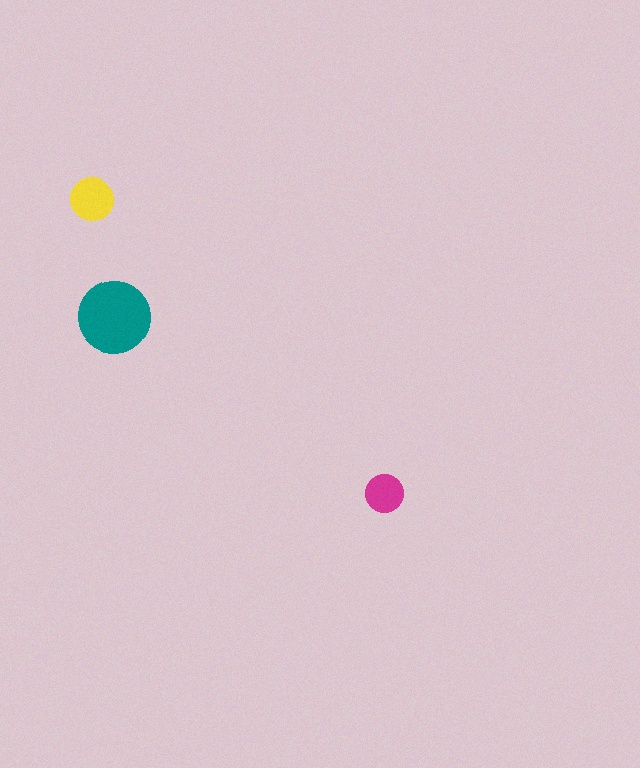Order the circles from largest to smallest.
the teal one, the yellow one, the magenta one.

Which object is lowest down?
The magenta circle is bottommost.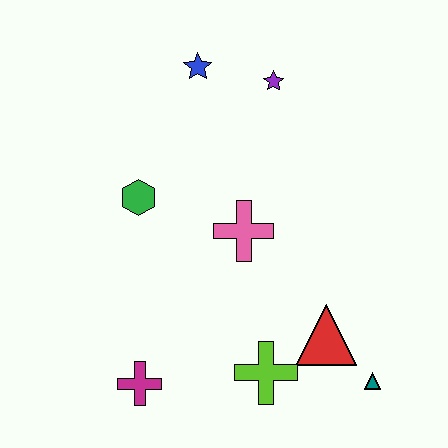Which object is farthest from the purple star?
The magenta cross is farthest from the purple star.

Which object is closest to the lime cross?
The red triangle is closest to the lime cross.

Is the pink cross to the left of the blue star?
No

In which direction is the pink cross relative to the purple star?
The pink cross is below the purple star.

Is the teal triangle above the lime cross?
No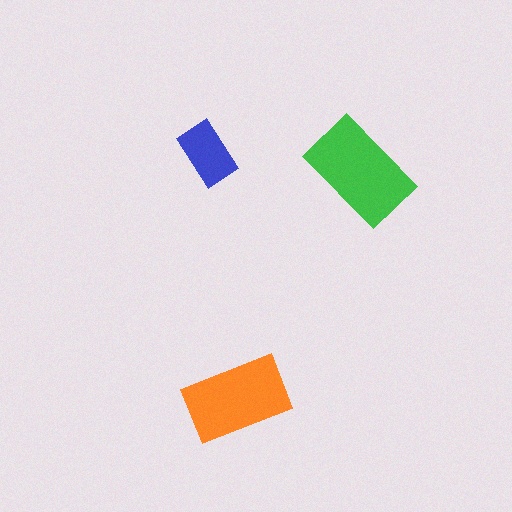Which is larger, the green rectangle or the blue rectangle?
The green one.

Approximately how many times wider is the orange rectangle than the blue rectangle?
About 1.5 times wider.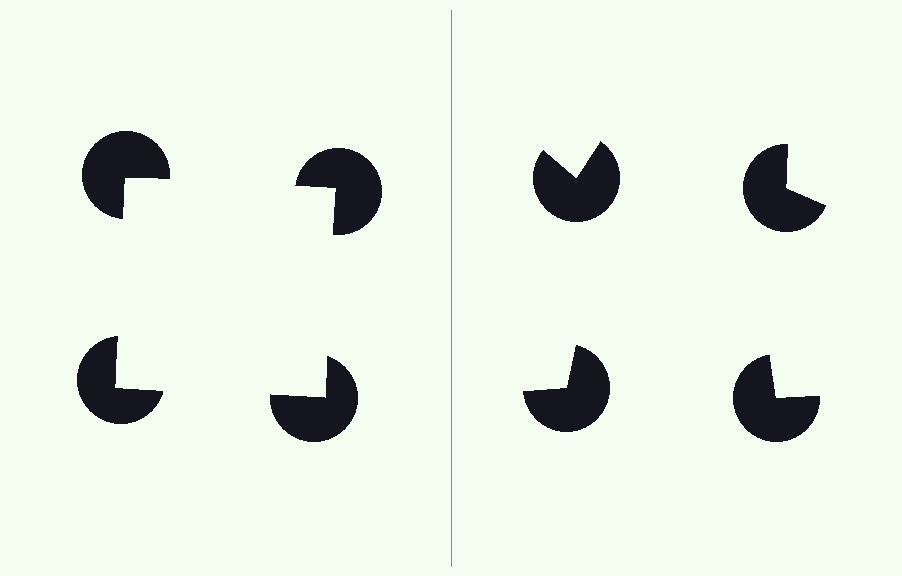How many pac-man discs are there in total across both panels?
8 — 4 on each side.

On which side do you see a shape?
An illusory square appears on the left side. On the right side the wedge cuts are rotated, so no coherent shape forms.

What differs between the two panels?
The pac-man discs are positioned identically on both sides; only the wedge orientations differ. On the left they align to a square; on the right they are misaligned.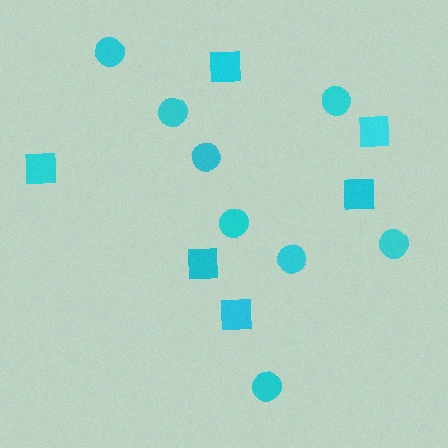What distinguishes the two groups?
There are 2 groups: one group of circles (8) and one group of squares (6).